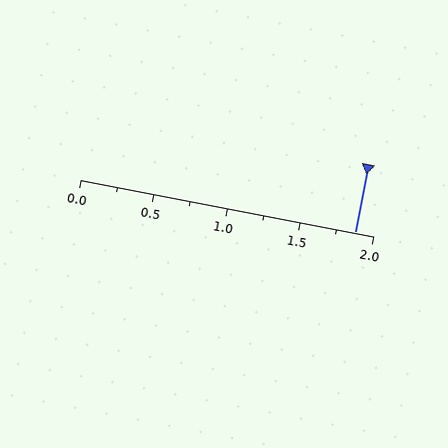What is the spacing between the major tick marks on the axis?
The major ticks are spaced 0.5 apart.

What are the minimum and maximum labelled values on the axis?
The axis runs from 0.0 to 2.0.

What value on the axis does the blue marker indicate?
The marker indicates approximately 1.88.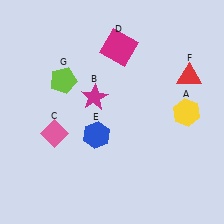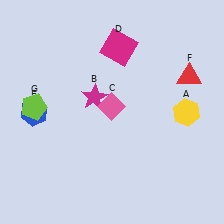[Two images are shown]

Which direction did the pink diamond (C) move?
The pink diamond (C) moved right.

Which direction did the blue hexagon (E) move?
The blue hexagon (E) moved left.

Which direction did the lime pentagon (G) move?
The lime pentagon (G) moved left.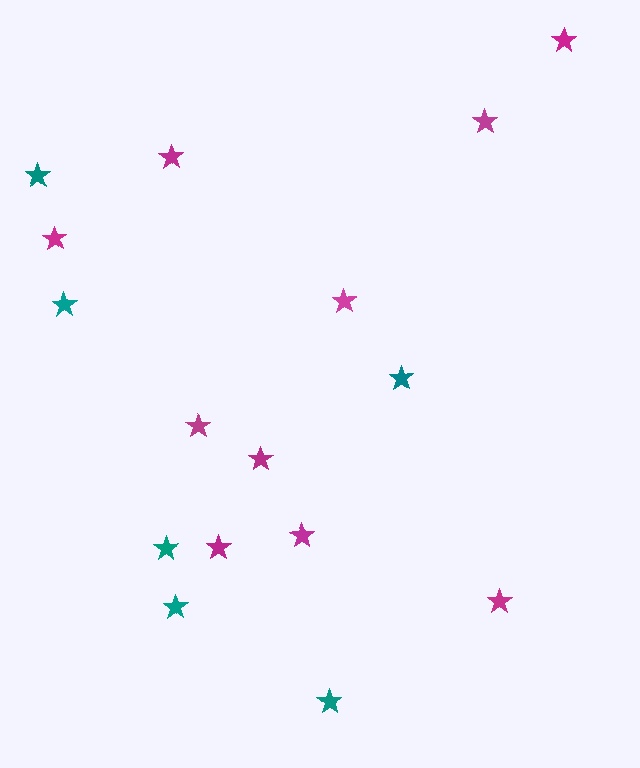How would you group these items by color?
There are 2 groups: one group of magenta stars (10) and one group of teal stars (6).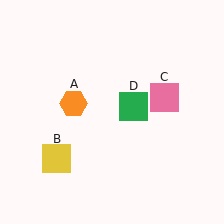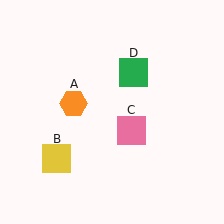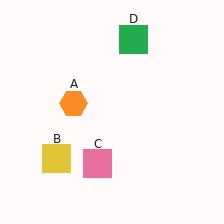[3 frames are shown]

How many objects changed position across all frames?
2 objects changed position: pink square (object C), green square (object D).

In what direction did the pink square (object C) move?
The pink square (object C) moved down and to the left.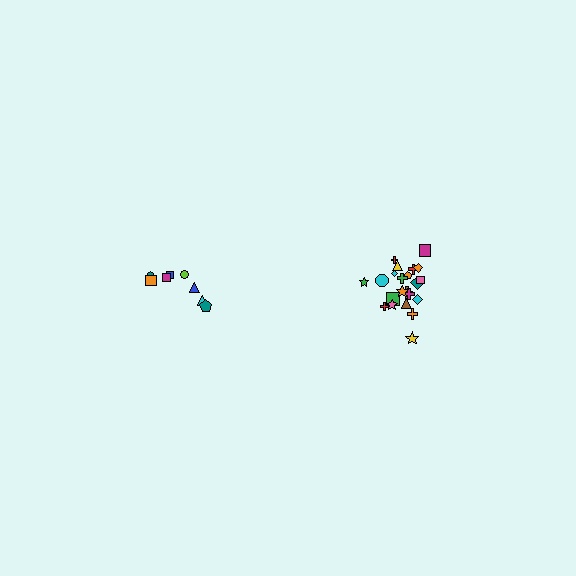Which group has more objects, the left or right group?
The right group.